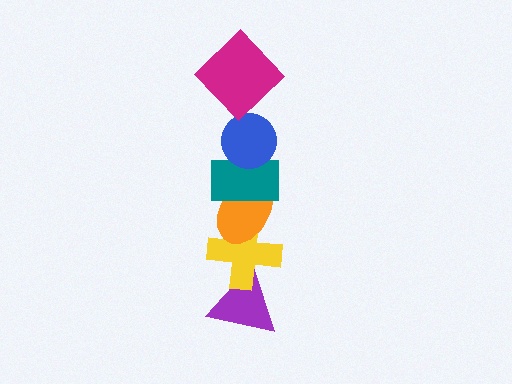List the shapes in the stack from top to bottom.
From top to bottom: the magenta diamond, the blue circle, the teal rectangle, the orange ellipse, the yellow cross, the purple triangle.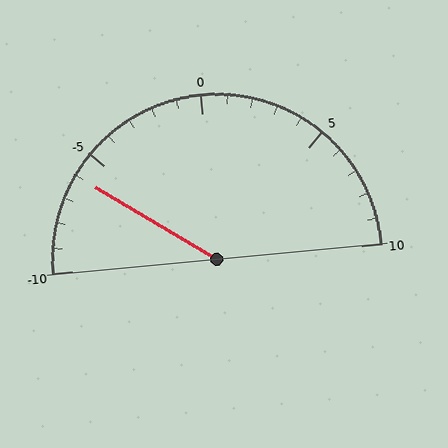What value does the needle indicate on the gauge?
The needle indicates approximately -6.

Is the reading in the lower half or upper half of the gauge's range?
The reading is in the lower half of the range (-10 to 10).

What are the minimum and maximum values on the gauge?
The gauge ranges from -10 to 10.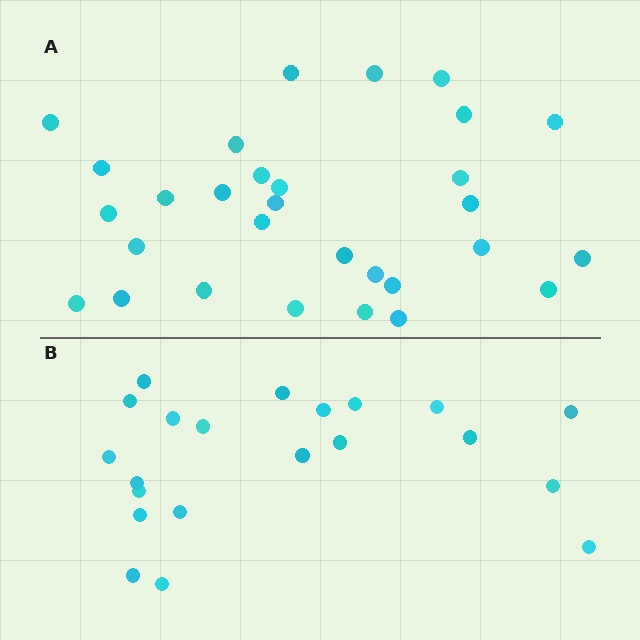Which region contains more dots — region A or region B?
Region A (the top region) has more dots.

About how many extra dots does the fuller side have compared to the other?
Region A has roughly 8 or so more dots than region B.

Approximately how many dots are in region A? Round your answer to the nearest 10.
About 30 dots.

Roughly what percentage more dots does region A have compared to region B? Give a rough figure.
About 45% more.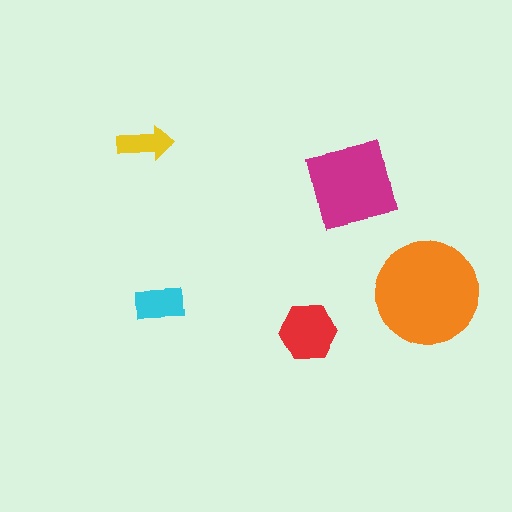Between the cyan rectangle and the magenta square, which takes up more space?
The magenta square.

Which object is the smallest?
The yellow arrow.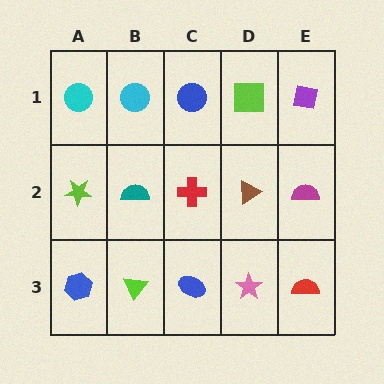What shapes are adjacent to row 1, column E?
A magenta semicircle (row 2, column E), a lime square (row 1, column D).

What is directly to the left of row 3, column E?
A pink star.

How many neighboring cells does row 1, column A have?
2.